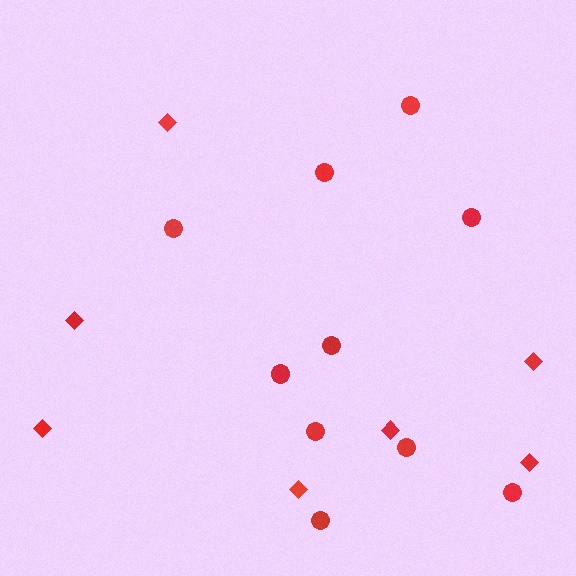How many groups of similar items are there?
There are 2 groups: one group of circles (10) and one group of diamonds (7).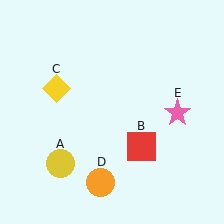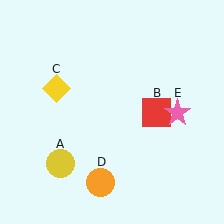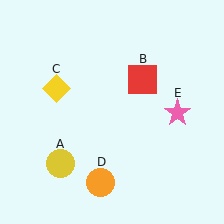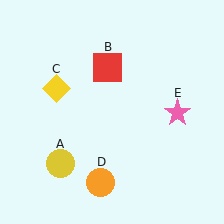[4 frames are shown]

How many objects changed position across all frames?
1 object changed position: red square (object B).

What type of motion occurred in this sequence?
The red square (object B) rotated counterclockwise around the center of the scene.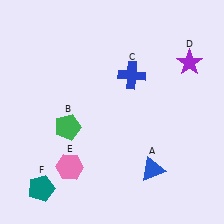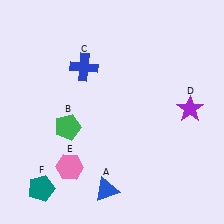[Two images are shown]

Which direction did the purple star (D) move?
The purple star (D) moved down.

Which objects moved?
The objects that moved are: the blue triangle (A), the blue cross (C), the purple star (D).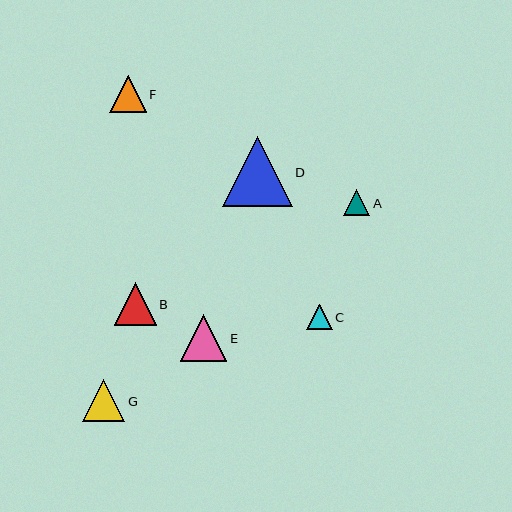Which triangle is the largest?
Triangle D is the largest with a size of approximately 69 pixels.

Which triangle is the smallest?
Triangle C is the smallest with a size of approximately 26 pixels.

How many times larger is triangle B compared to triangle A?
Triangle B is approximately 1.6 times the size of triangle A.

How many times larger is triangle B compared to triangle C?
Triangle B is approximately 1.6 times the size of triangle C.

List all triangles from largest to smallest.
From largest to smallest: D, E, G, B, F, A, C.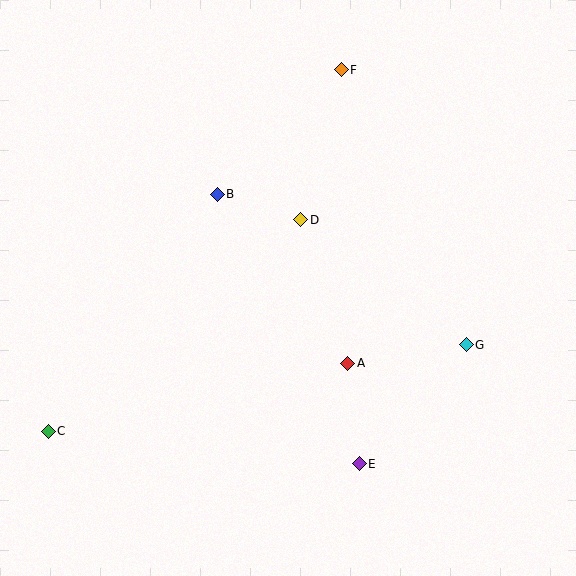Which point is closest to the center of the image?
Point D at (301, 220) is closest to the center.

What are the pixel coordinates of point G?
Point G is at (466, 345).